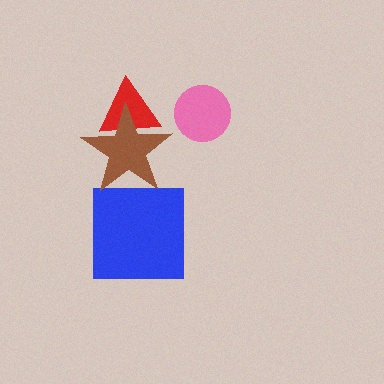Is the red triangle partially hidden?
Yes, it is partially covered by another shape.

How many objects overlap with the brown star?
1 object overlaps with the brown star.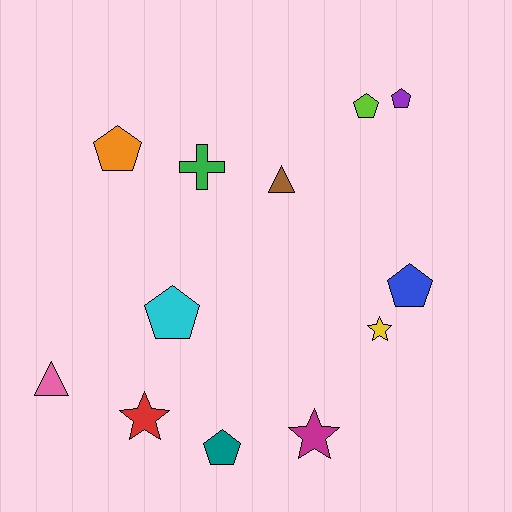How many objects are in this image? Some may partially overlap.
There are 12 objects.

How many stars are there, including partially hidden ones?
There are 3 stars.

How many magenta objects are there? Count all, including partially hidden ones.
There is 1 magenta object.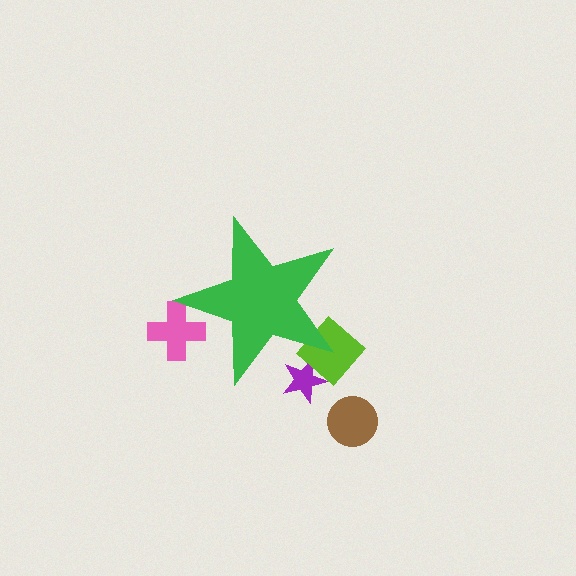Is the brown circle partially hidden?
No, the brown circle is fully visible.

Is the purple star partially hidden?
Yes, the purple star is partially hidden behind the green star.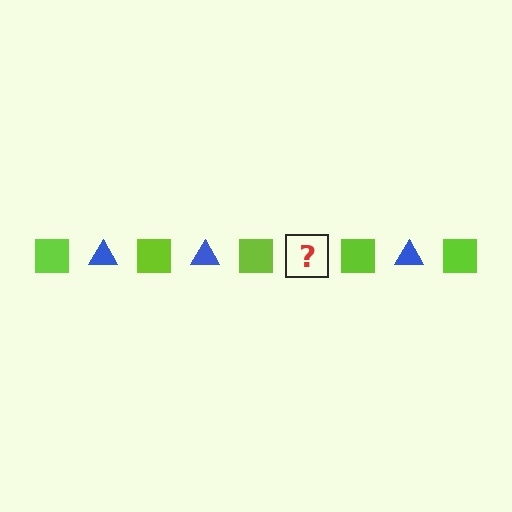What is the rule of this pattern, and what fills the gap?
The rule is that the pattern alternates between lime square and blue triangle. The gap should be filled with a blue triangle.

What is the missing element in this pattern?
The missing element is a blue triangle.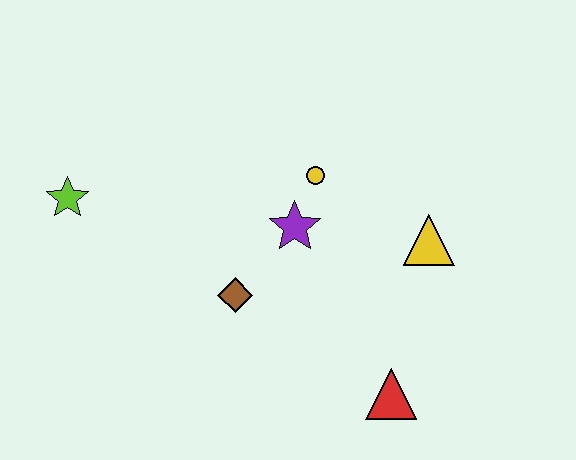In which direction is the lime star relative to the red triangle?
The lime star is to the left of the red triangle.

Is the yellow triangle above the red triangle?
Yes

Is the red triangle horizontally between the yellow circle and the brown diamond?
No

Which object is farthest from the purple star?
The lime star is farthest from the purple star.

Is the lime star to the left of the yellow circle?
Yes